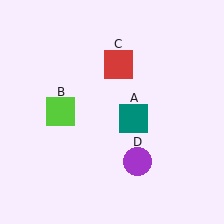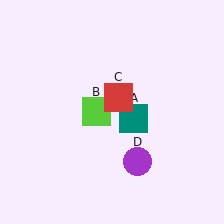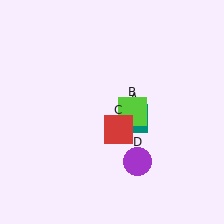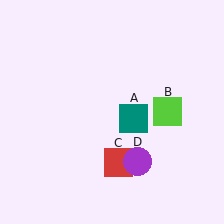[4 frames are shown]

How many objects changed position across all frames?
2 objects changed position: lime square (object B), red square (object C).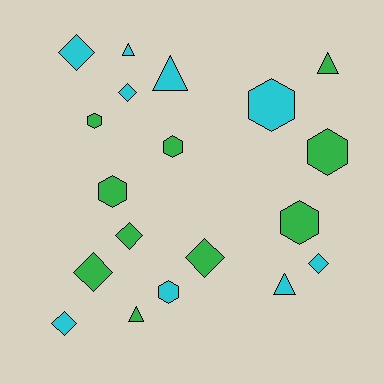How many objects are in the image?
There are 19 objects.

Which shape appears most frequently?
Diamond, with 7 objects.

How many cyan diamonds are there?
There are 4 cyan diamonds.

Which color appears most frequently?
Green, with 10 objects.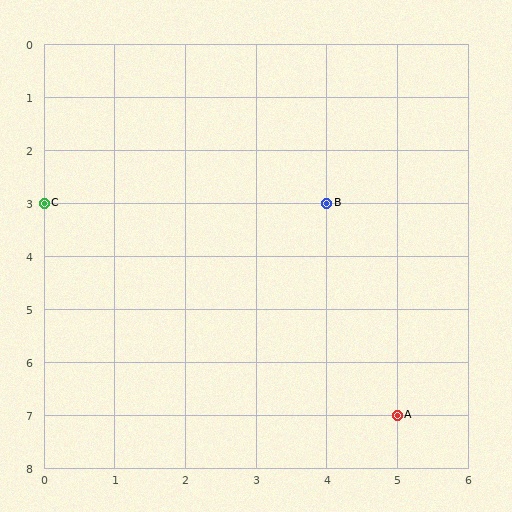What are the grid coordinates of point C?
Point C is at grid coordinates (0, 3).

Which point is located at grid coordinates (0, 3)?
Point C is at (0, 3).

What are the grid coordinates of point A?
Point A is at grid coordinates (5, 7).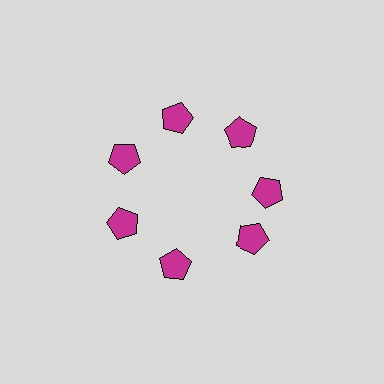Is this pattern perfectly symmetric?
No. The 7 magenta pentagons are arranged in a ring, but one element near the 5 o'clock position is rotated out of alignment along the ring, breaking the 7-fold rotational symmetry.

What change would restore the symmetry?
The symmetry would be restored by rotating it back into even spacing with its neighbors so that all 7 pentagons sit at equal angles and equal distance from the center.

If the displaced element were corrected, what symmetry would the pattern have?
It would have 7-fold rotational symmetry — the pattern would map onto itself every 51 degrees.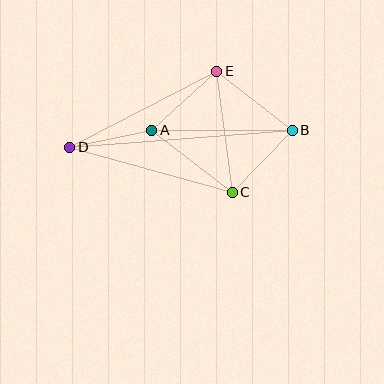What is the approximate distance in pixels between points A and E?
The distance between A and E is approximately 88 pixels.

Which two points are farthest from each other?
Points B and D are farthest from each other.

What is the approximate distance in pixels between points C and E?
The distance between C and E is approximately 122 pixels.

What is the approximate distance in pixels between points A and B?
The distance between A and B is approximately 141 pixels.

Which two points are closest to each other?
Points A and D are closest to each other.